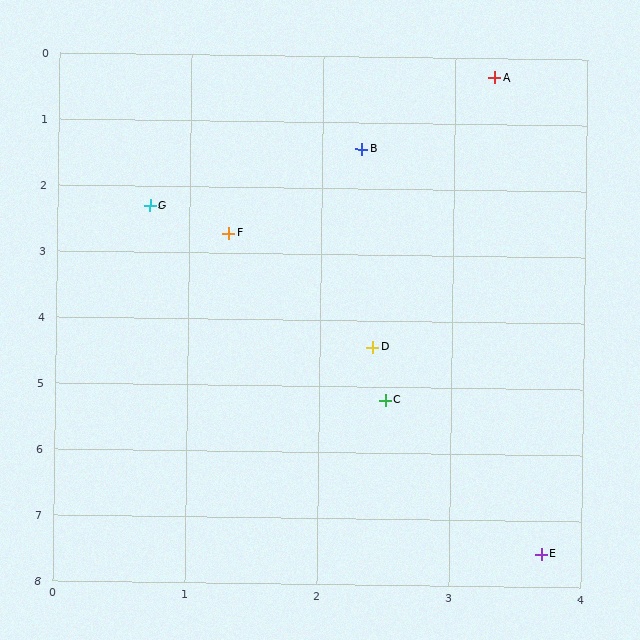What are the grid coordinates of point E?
Point E is at approximately (3.7, 7.5).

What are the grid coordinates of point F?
Point F is at approximately (1.3, 2.7).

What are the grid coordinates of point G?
Point G is at approximately (0.7, 2.3).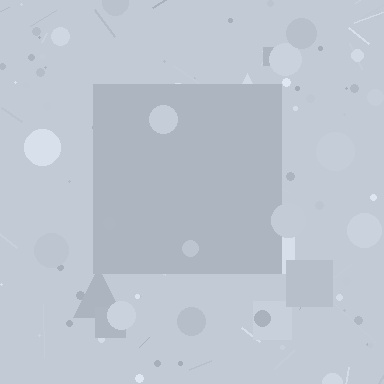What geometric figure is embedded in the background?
A square is embedded in the background.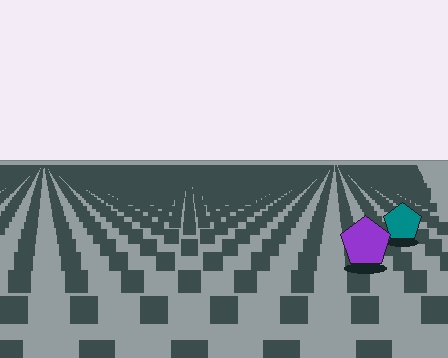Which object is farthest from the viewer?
The teal pentagon is farthest from the viewer. It appears smaller and the ground texture around it is denser.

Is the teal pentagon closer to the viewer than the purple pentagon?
No. The purple pentagon is closer — you can tell from the texture gradient: the ground texture is coarser near it.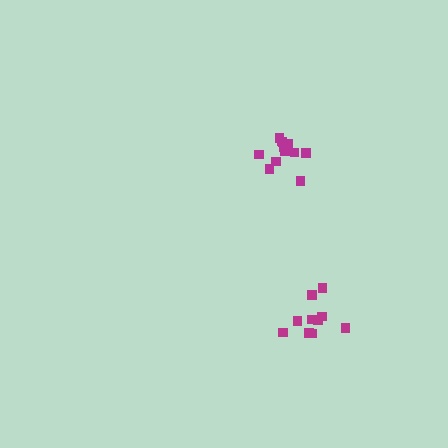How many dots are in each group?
Group 1: 10 dots, Group 2: 12 dots (22 total).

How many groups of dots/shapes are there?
There are 2 groups.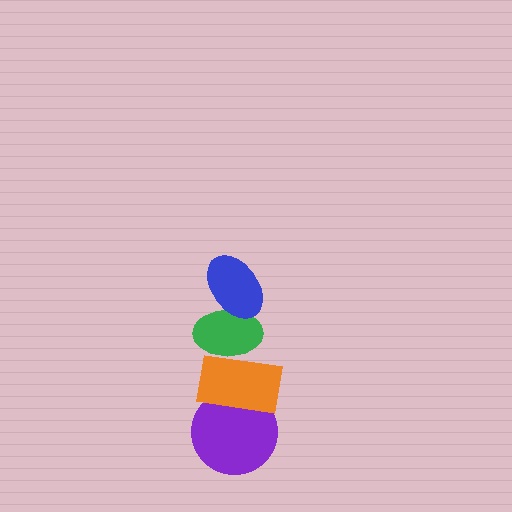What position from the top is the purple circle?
The purple circle is 4th from the top.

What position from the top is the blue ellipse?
The blue ellipse is 1st from the top.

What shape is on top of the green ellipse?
The blue ellipse is on top of the green ellipse.